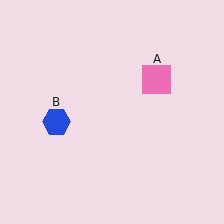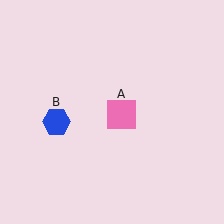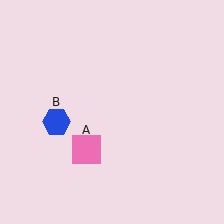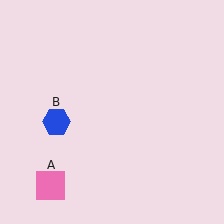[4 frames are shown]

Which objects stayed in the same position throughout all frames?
Blue hexagon (object B) remained stationary.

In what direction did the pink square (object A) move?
The pink square (object A) moved down and to the left.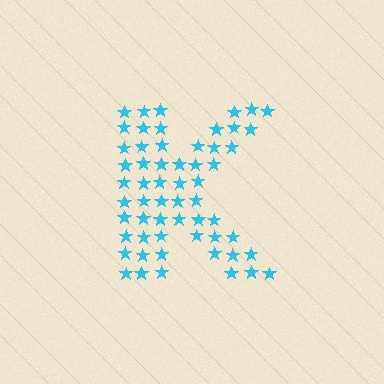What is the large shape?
The large shape is the letter K.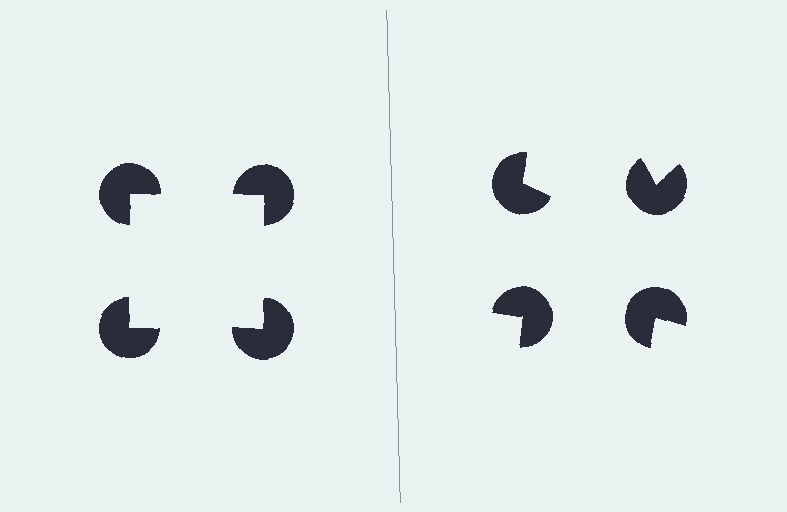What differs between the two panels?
The pac-man discs are positioned identically on both sides; only the wedge orientations differ. On the left they align to a square; on the right they are misaligned.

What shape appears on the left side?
An illusory square.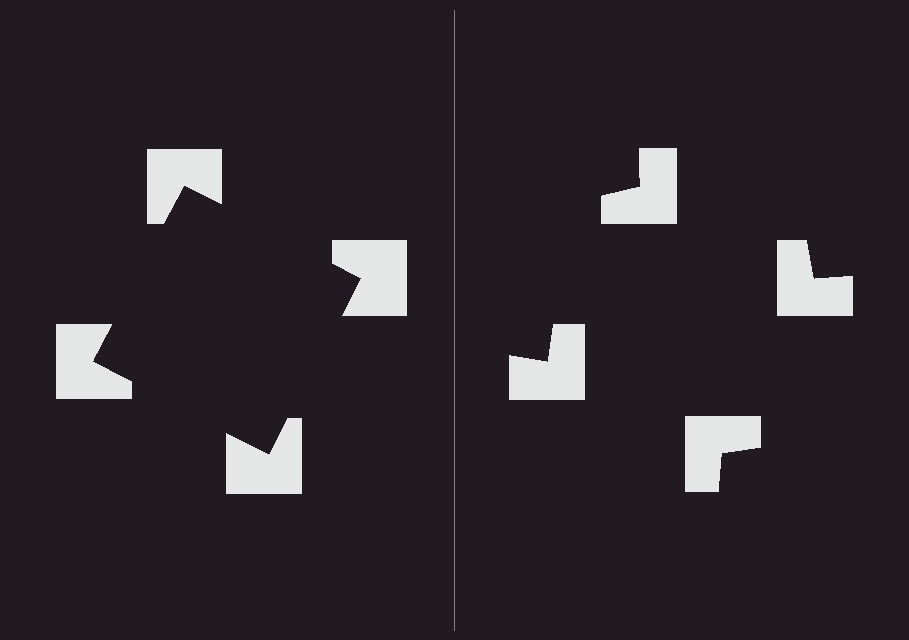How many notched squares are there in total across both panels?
8 — 4 on each side.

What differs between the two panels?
The notched squares are positioned identically on both sides; only the wedge orientations differ. On the left they align to a square; on the right they are misaligned.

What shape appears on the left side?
An illusory square.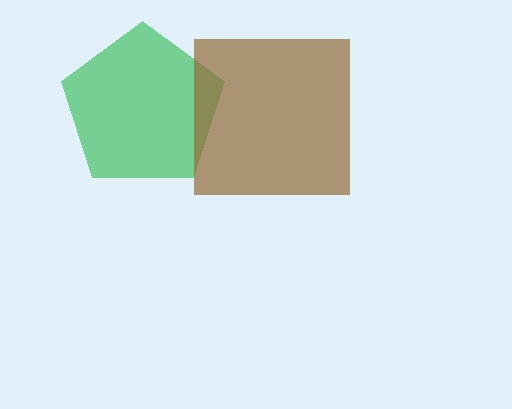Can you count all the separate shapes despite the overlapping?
Yes, there are 2 separate shapes.